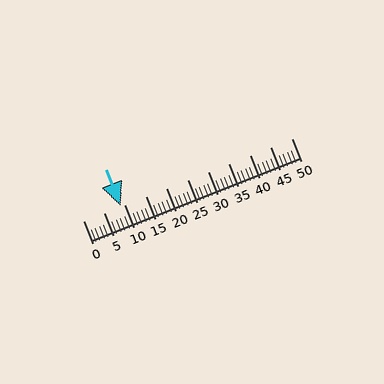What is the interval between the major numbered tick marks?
The major tick marks are spaced 5 units apart.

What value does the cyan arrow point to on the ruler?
The cyan arrow points to approximately 9.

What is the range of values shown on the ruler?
The ruler shows values from 0 to 50.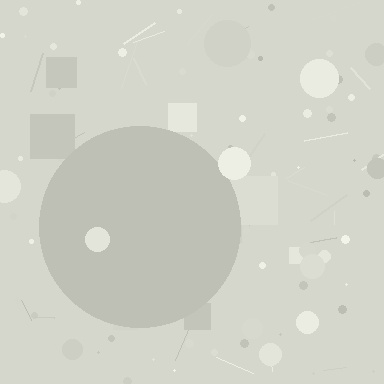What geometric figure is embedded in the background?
A circle is embedded in the background.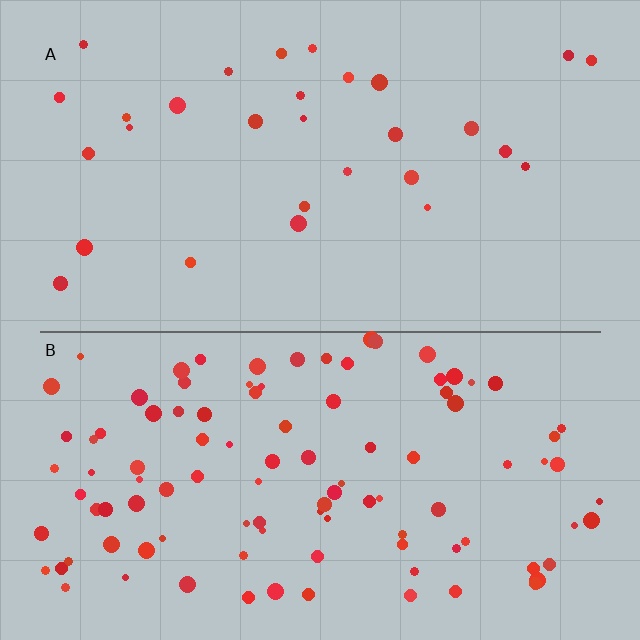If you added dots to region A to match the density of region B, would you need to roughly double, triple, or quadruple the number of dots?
Approximately triple.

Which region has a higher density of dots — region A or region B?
B (the bottom).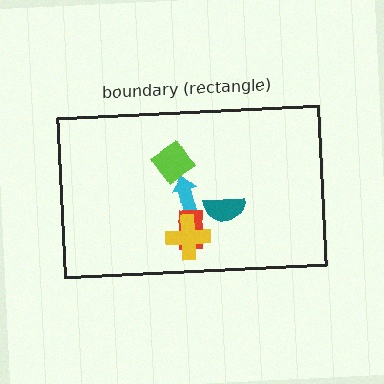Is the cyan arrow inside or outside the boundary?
Inside.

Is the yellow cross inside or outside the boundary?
Inside.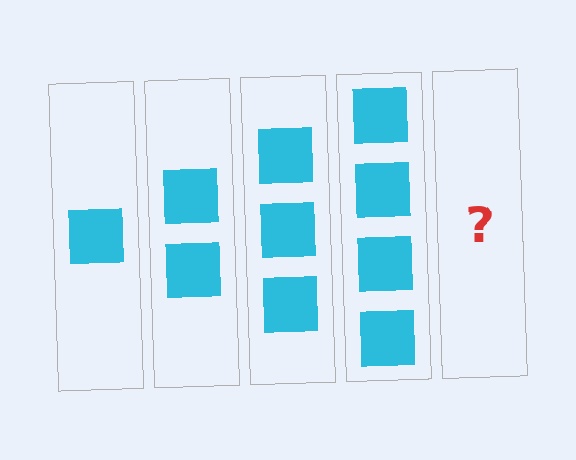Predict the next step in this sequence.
The next step is 5 squares.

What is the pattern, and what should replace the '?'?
The pattern is that each step adds one more square. The '?' should be 5 squares.